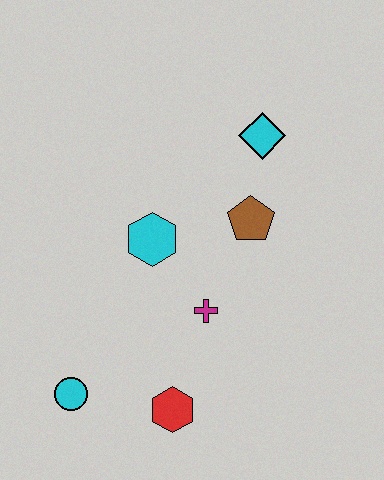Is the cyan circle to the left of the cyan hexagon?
Yes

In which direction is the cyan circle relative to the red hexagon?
The cyan circle is to the left of the red hexagon.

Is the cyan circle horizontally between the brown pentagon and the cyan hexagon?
No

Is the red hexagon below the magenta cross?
Yes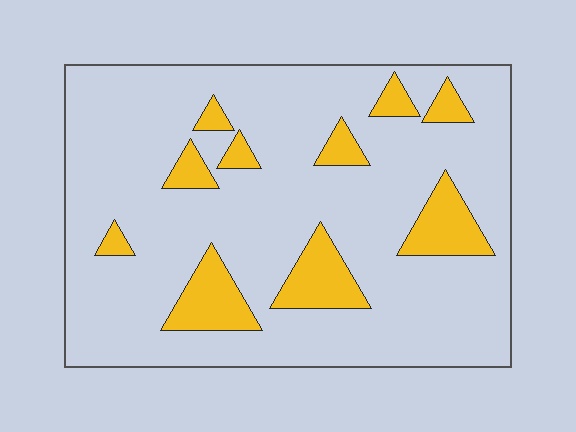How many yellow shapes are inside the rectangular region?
10.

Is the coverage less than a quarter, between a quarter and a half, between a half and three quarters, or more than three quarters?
Less than a quarter.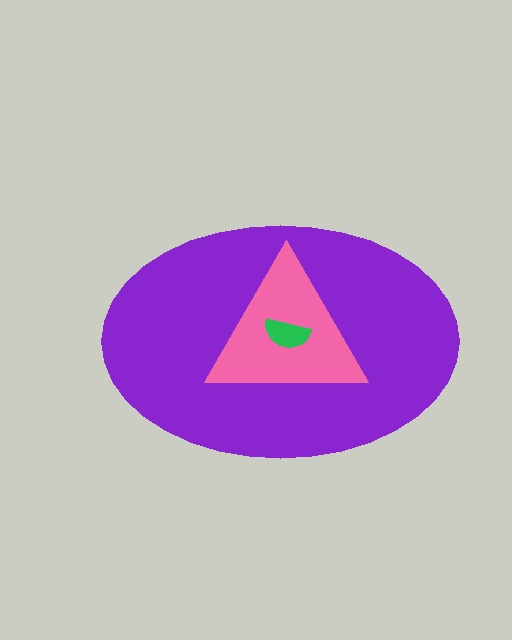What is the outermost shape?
The purple ellipse.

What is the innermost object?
The green semicircle.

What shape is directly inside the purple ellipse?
The pink triangle.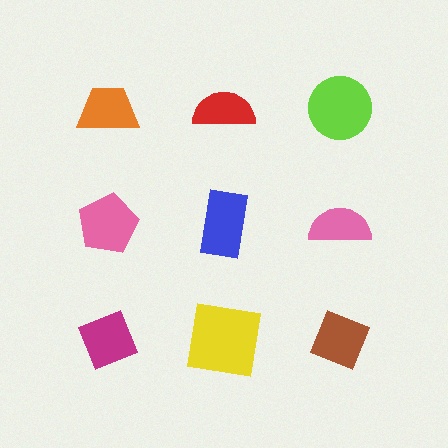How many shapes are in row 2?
3 shapes.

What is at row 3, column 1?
A magenta diamond.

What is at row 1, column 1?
An orange trapezoid.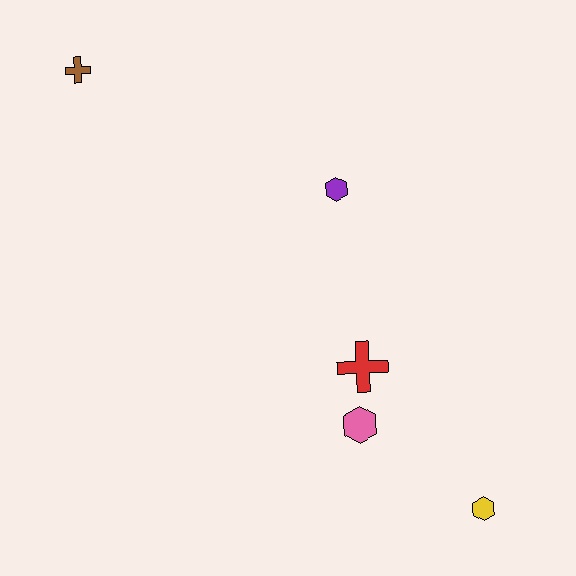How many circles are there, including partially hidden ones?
There are no circles.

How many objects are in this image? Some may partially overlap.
There are 5 objects.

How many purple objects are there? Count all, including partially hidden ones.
There is 1 purple object.